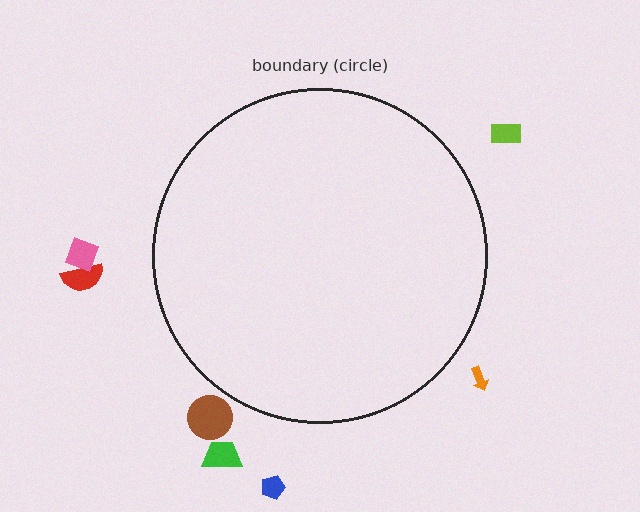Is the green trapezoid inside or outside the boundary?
Outside.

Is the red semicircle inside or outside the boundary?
Outside.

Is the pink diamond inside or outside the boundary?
Outside.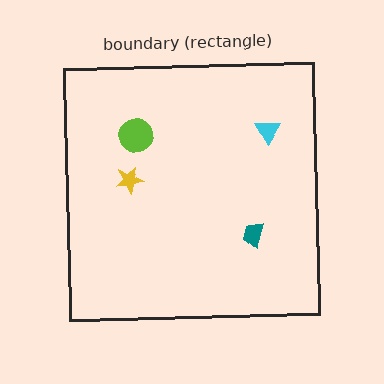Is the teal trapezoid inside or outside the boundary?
Inside.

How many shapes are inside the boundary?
4 inside, 0 outside.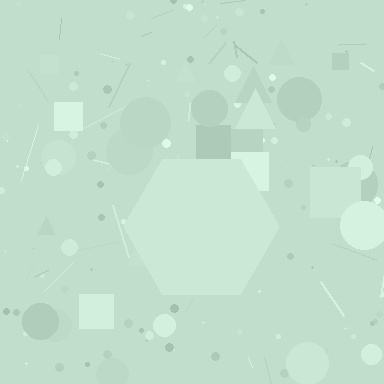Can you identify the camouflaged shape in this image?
The camouflaged shape is a hexagon.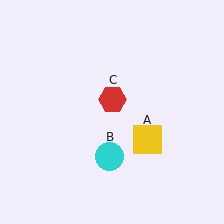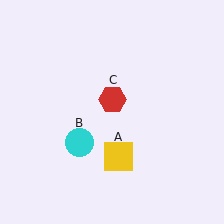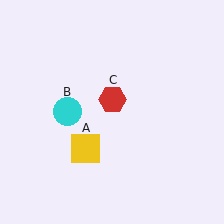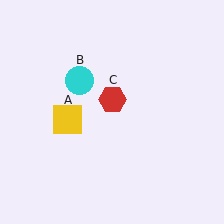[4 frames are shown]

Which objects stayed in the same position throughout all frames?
Red hexagon (object C) remained stationary.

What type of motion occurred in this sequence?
The yellow square (object A), cyan circle (object B) rotated clockwise around the center of the scene.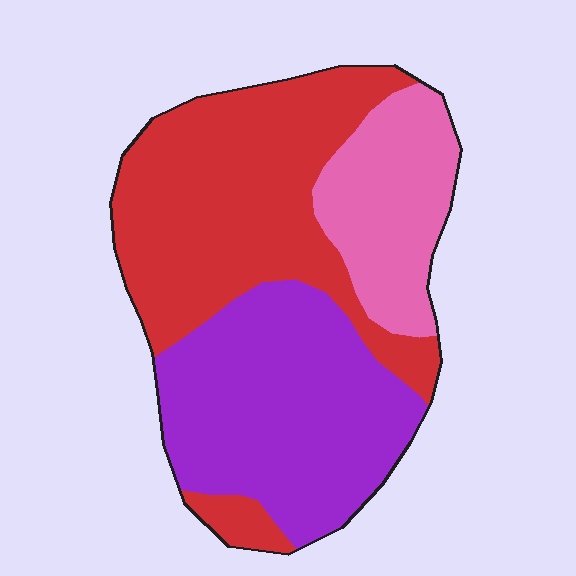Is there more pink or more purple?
Purple.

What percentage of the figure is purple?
Purple covers 37% of the figure.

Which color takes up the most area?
Red, at roughly 45%.